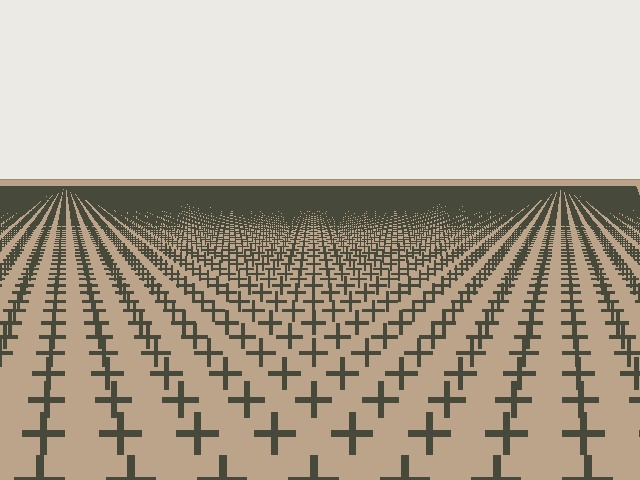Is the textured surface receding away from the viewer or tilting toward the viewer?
The surface is receding away from the viewer. Texture elements get smaller and denser toward the top.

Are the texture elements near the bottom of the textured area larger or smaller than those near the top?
Larger. Near the bottom, elements are closer to the viewer and appear at a bigger on-screen size.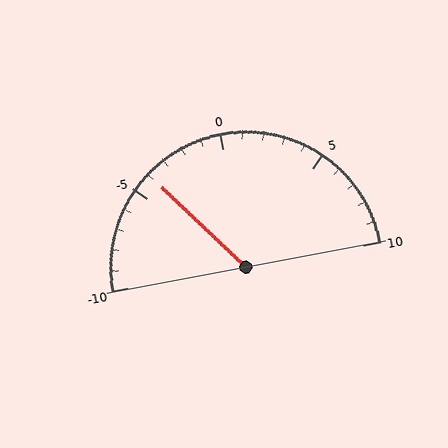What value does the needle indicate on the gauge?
The needle indicates approximately -4.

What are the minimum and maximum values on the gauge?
The gauge ranges from -10 to 10.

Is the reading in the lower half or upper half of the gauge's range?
The reading is in the lower half of the range (-10 to 10).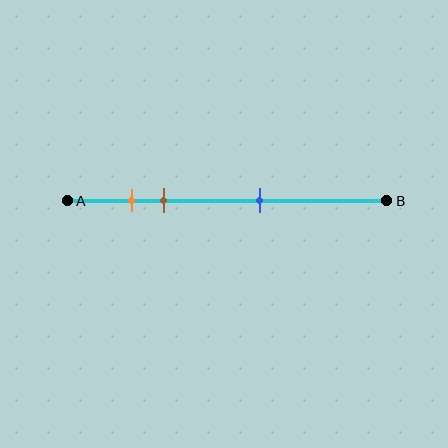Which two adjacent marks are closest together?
The orange and brown marks are the closest adjacent pair.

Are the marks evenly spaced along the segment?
No, the marks are not evenly spaced.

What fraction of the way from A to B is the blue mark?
The blue mark is approximately 60% (0.6) of the way from A to B.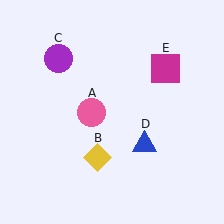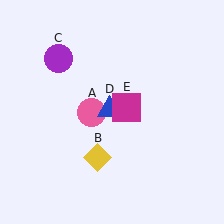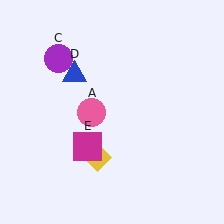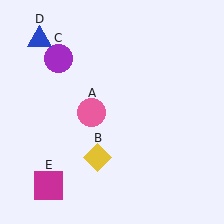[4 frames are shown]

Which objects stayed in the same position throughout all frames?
Pink circle (object A) and yellow diamond (object B) and purple circle (object C) remained stationary.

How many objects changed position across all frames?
2 objects changed position: blue triangle (object D), magenta square (object E).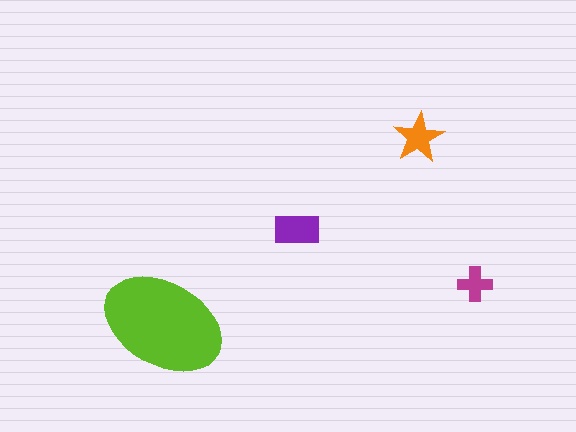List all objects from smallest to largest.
The magenta cross, the orange star, the purple rectangle, the lime ellipse.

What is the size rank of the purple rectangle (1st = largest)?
2nd.